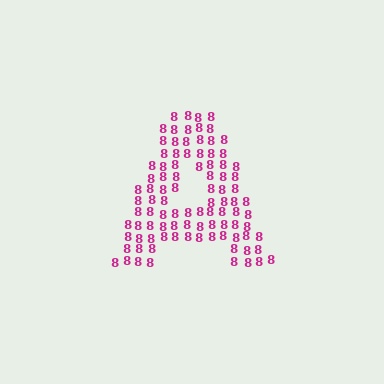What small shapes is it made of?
It is made of small digit 8's.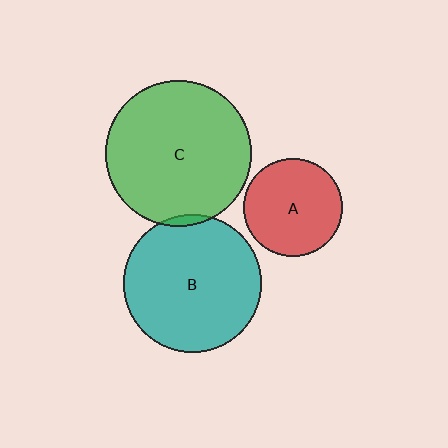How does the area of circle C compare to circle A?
Approximately 2.2 times.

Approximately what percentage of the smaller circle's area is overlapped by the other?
Approximately 5%.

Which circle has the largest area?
Circle C (green).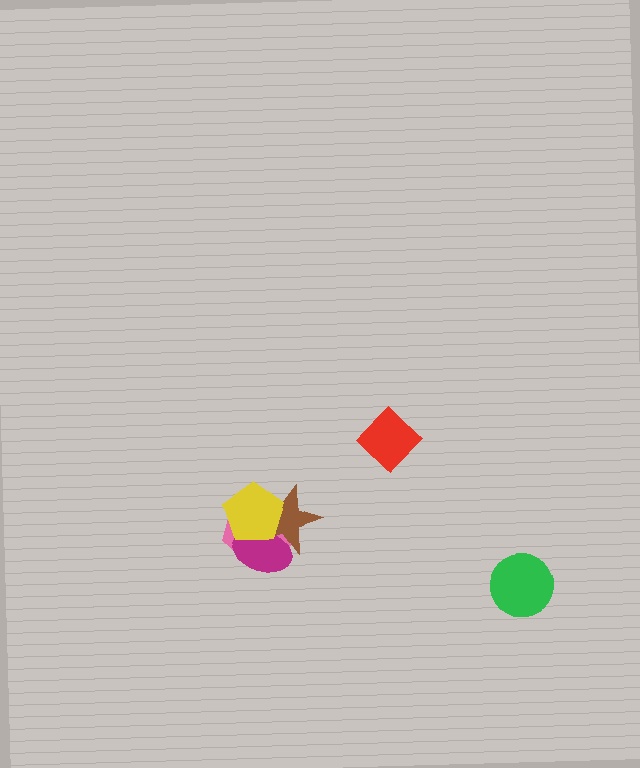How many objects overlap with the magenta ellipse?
3 objects overlap with the magenta ellipse.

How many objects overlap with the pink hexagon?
3 objects overlap with the pink hexagon.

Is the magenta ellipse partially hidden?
Yes, it is partially covered by another shape.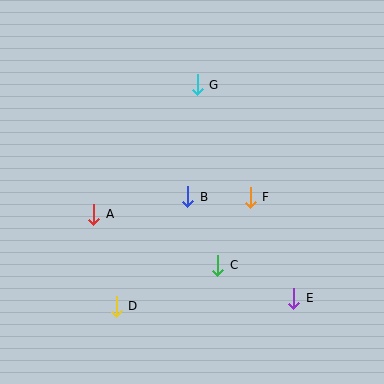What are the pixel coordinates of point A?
Point A is at (94, 214).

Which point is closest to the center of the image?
Point B at (188, 197) is closest to the center.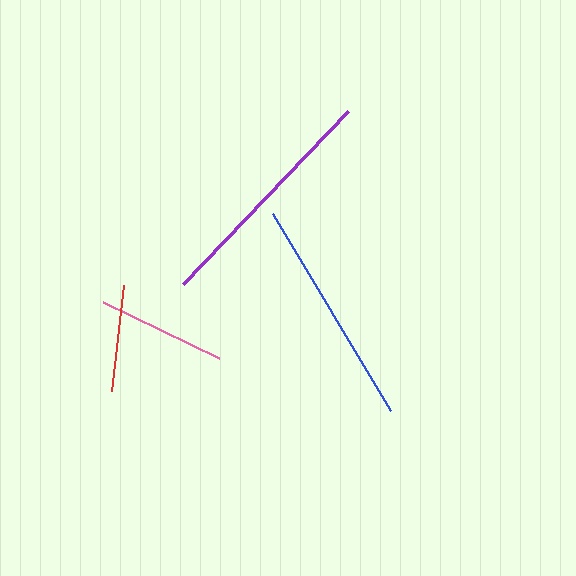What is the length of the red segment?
The red segment is approximately 107 pixels long.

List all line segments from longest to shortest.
From longest to shortest: purple, blue, pink, red.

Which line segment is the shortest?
The red line is the shortest at approximately 107 pixels.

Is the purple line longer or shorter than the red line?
The purple line is longer than the red line.